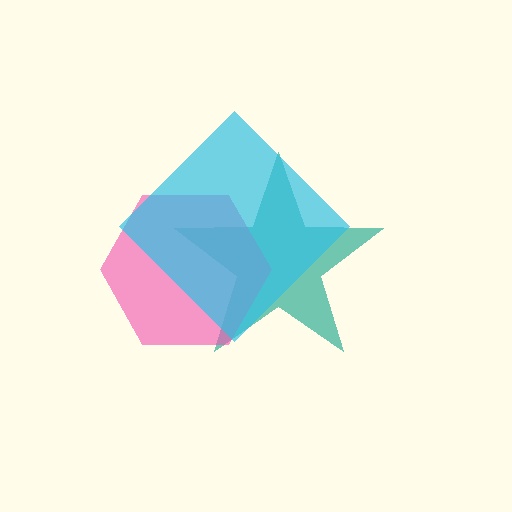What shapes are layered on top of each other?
The layered shapes are: a teal star, a pink hexagon, a cyan diamond.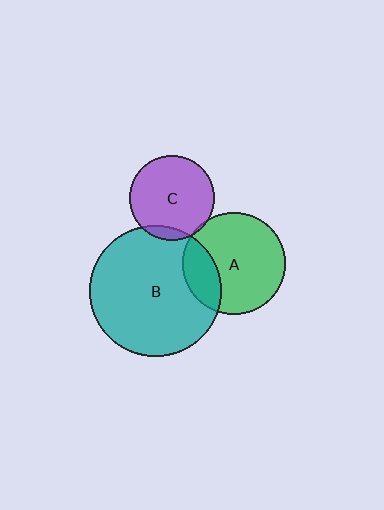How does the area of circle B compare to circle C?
Approximately 2.4 times.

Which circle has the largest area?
Circle B (teal).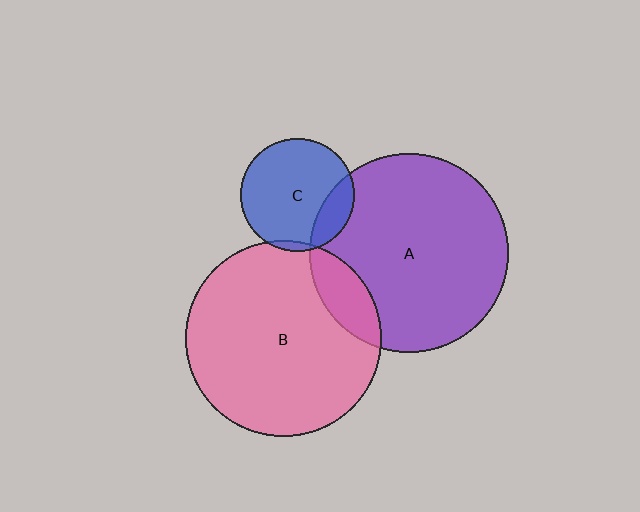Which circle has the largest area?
Circle A (purple).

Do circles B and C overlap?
Yes.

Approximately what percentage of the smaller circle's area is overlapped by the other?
Approximately 5%.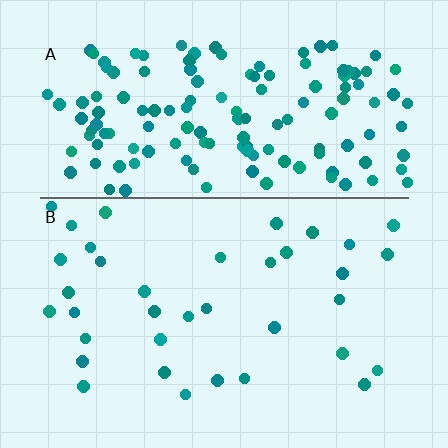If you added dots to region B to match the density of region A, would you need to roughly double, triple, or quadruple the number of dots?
Approximately quadruple.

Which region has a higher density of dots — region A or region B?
A (the top).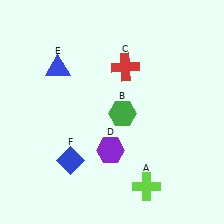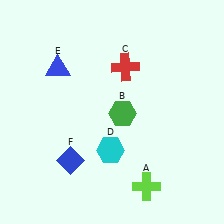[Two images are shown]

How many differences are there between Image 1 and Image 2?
There is 1 difference between the two images.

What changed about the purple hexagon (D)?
In Image 1, D is purple. In Image 2, it changed to cyan.